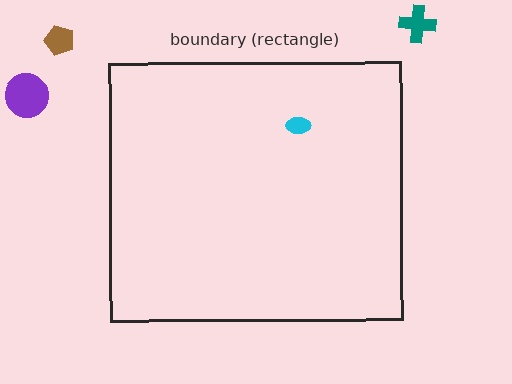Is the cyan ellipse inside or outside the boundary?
Inside.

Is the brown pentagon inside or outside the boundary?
Outside.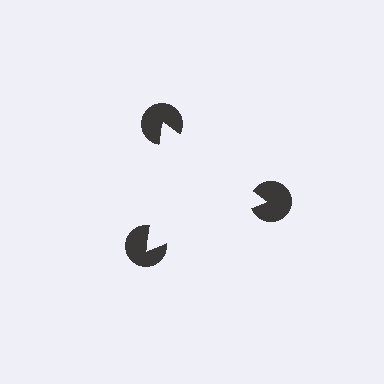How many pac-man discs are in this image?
There are 3 — one at each vertex of the illusory triangle.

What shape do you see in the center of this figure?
An illusory triangle — its edges are inferred from the aligned wedge cuts in the pac-man discs, not physically drawn.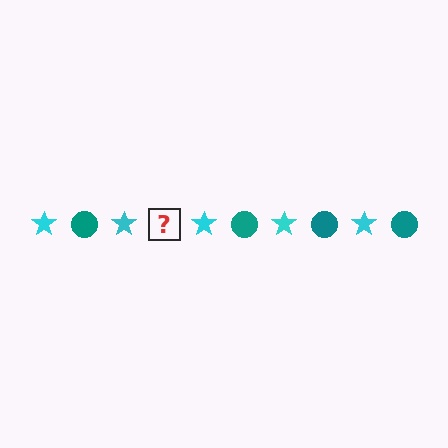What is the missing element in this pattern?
The missing element is a teal circle.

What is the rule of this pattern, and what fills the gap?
The rule is that the pattern alternates between cyan star and teal circle. The gap should be filled with a teal circle.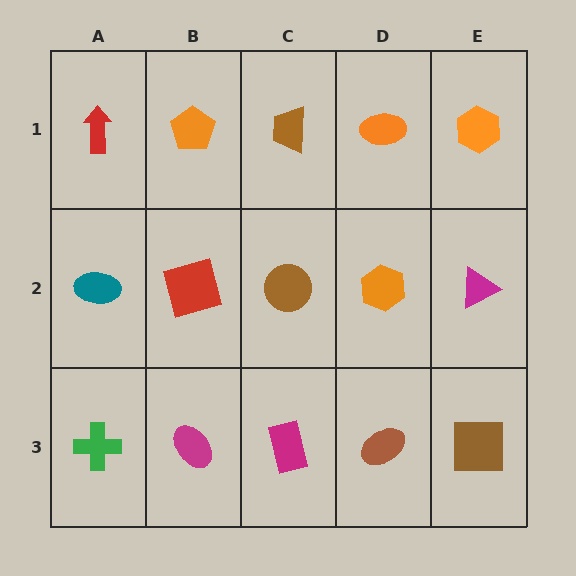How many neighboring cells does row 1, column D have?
3.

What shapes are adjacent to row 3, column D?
An orange hexagon (row 2, column D), a magenta rectangle (row 3, column C), a brown square (row 3, column E).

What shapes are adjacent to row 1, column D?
An orange hexagon (row 2, column D), a brown trapezoid (row 1, column C), an orange hexagon (row 1, column E).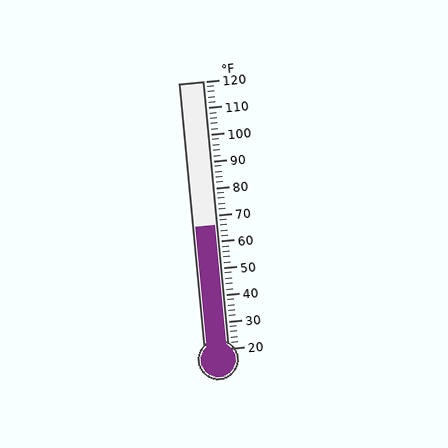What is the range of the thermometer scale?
The thermometer scale ranges from 20°F to 120°F.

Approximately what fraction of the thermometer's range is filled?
The thermometer is filled to approximately 45% of its range.